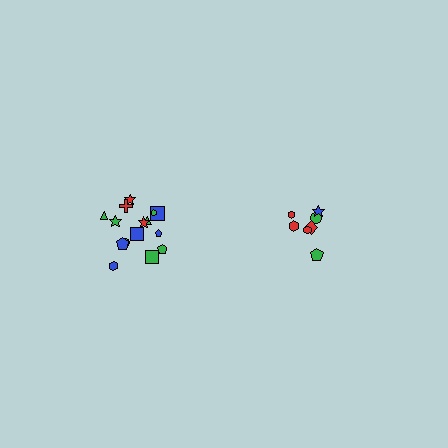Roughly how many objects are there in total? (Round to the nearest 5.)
Roughly 20 objects in total.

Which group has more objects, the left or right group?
The left group.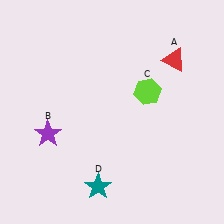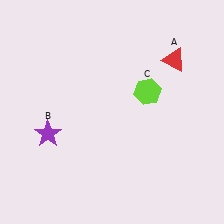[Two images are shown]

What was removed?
The teal star (D) was removed in Image 2.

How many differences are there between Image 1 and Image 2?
There is 1 difference between the two images.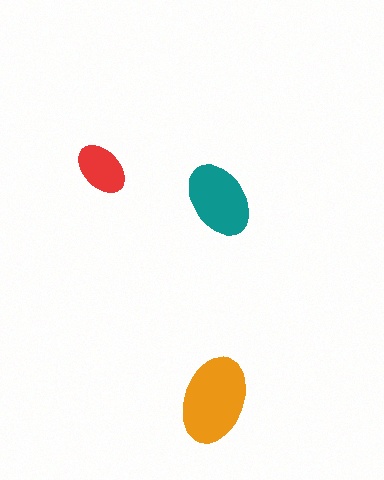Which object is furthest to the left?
The red ellipse is leftmost.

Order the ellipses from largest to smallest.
the orange one, the teal one, the red one.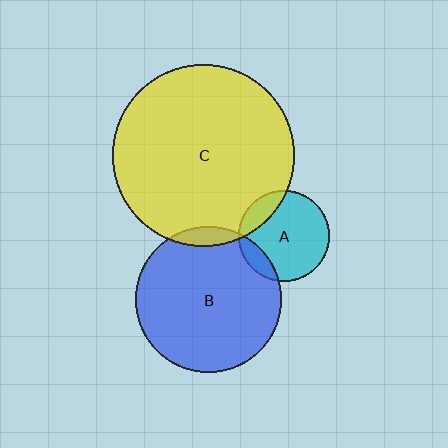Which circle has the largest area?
Circle C (yellow).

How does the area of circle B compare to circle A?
Approximately 2.6 times.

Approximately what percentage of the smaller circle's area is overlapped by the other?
Approximately 15%.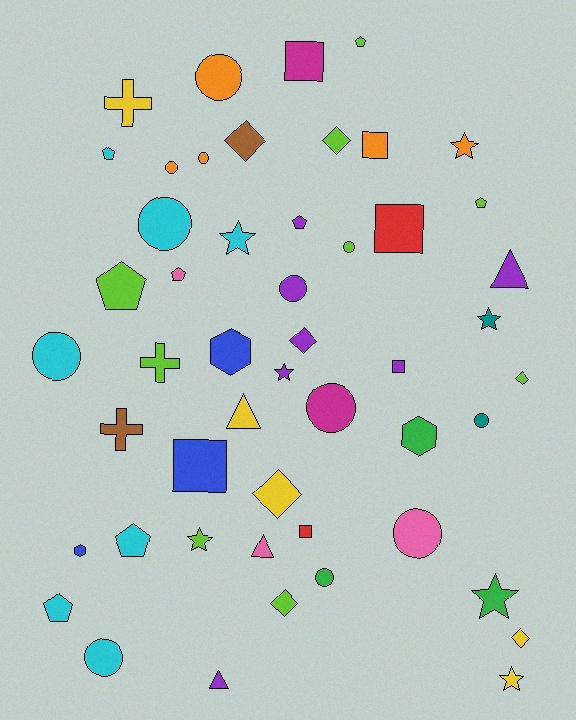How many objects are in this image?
There are 50 objects.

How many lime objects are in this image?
There are 9 lime objects.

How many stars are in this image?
There are 7 stars.